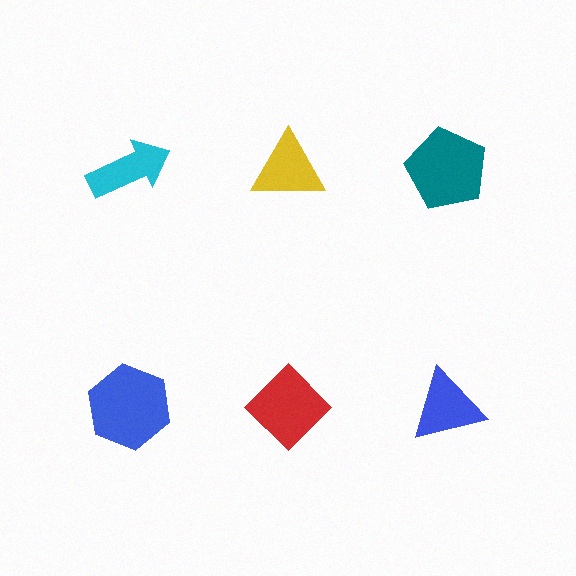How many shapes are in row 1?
3 shapes.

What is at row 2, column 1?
A blue hexagon.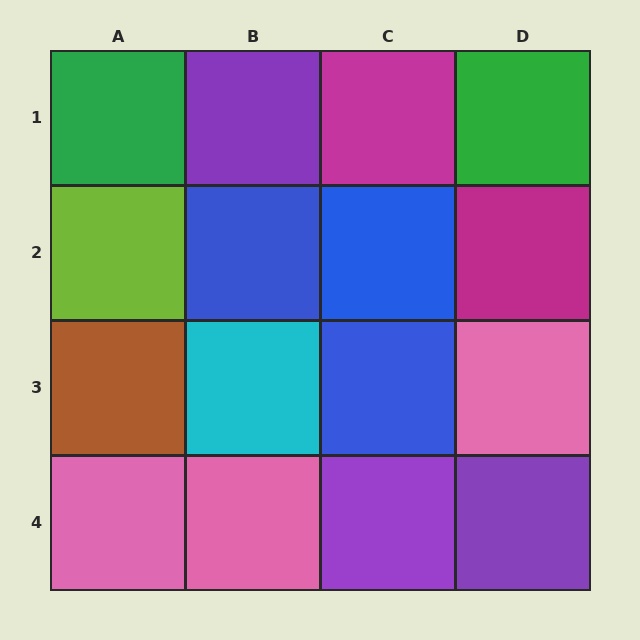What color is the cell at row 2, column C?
Blue.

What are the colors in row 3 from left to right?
Brown, cyan, blue, pink.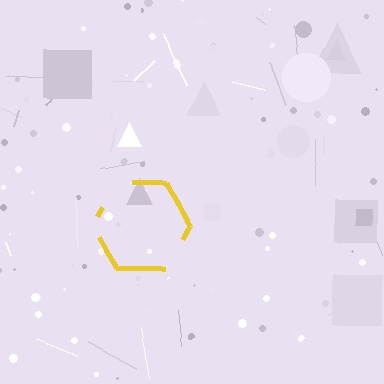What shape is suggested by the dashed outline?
The dashed outline suggests a hexagon.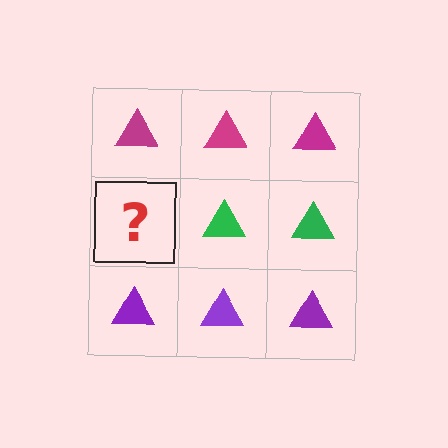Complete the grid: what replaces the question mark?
The question mark should be replaced with a green triangle.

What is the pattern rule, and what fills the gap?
The rule is that each row has a consistent color. The gap should be filled with a green triangle.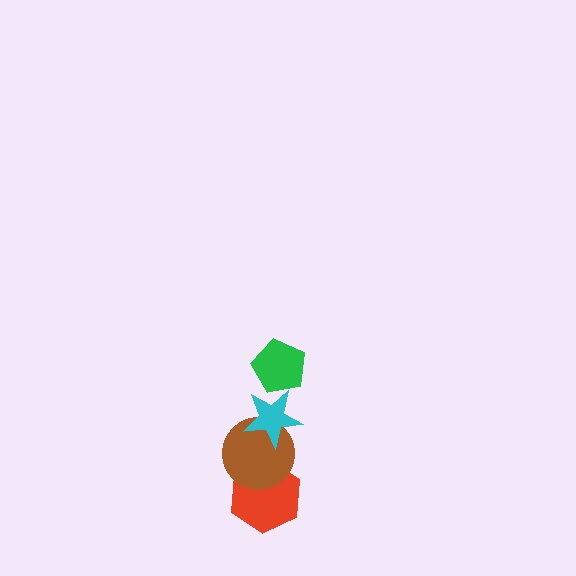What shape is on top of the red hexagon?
The brown circle is on top of the red hexagon.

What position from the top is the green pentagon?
The green pentagon is 1st from the top.